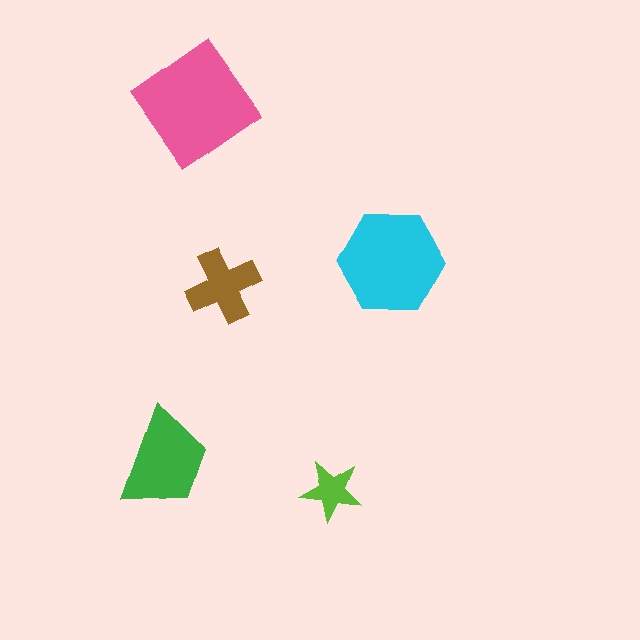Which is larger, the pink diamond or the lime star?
The pink diamond.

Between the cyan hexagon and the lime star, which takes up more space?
The cyan hexagon.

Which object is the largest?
The pink diamond.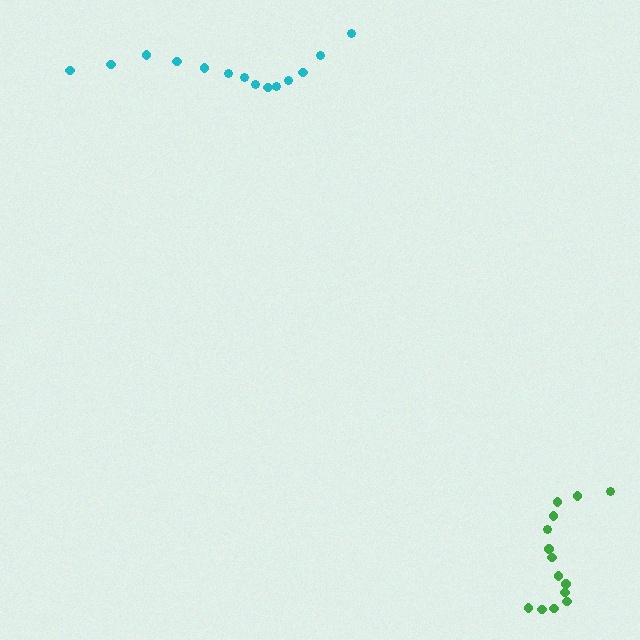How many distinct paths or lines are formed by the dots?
There are 2 distinct paths.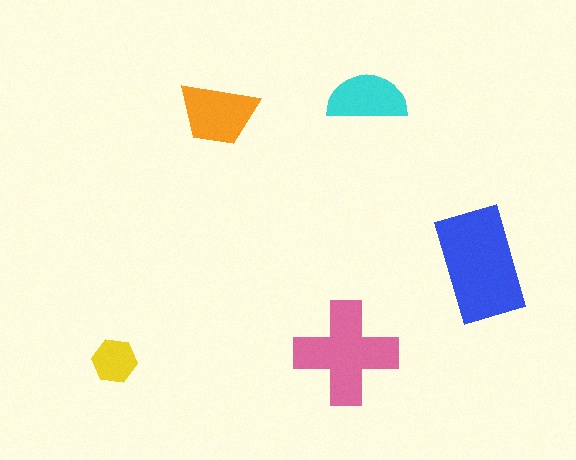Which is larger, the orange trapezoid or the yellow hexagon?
The orange trapezoid.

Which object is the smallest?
The yellow hexagon.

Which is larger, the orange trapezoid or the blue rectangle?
The blue rectangle.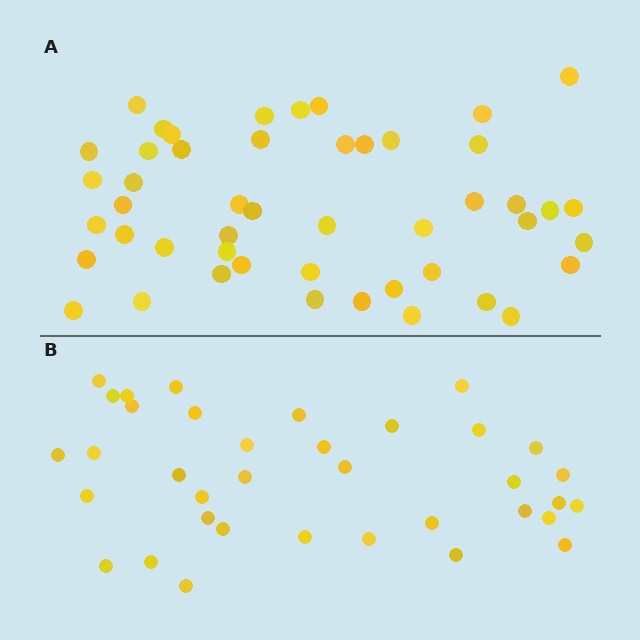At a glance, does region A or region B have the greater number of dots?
Region A (the top region) has more dots.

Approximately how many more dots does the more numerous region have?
Region A has roughly 12 or so more dots than region B.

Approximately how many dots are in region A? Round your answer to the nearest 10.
About 50 dots. (The exact count is 48, which rounds to 50.)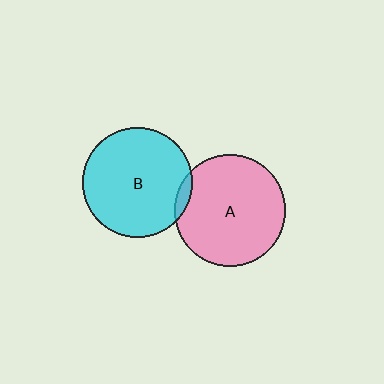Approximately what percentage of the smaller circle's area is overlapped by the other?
Approximately 5%.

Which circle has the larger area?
Circle A (pink).